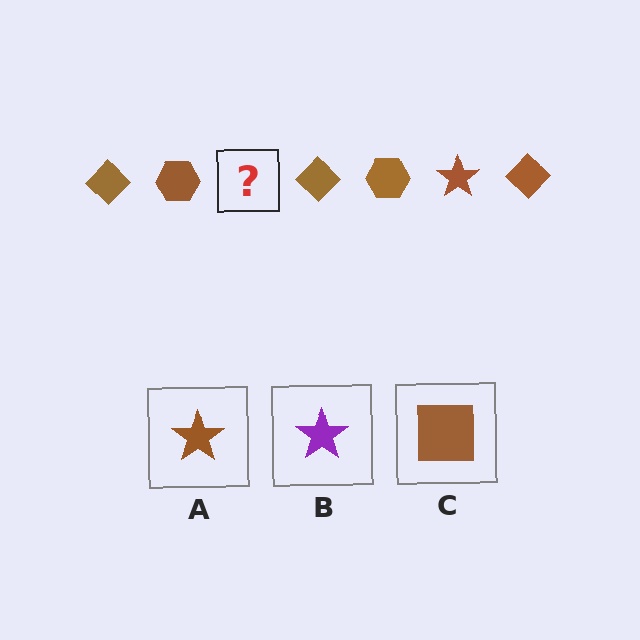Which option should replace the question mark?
Option A.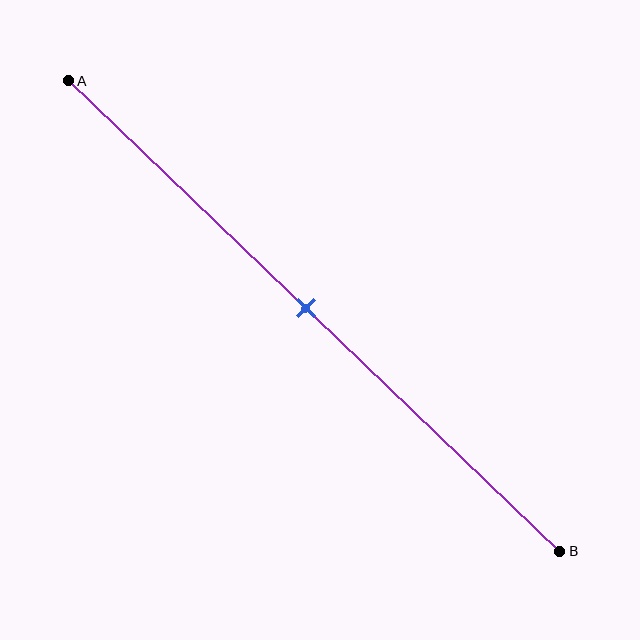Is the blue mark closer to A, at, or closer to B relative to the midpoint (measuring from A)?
The blue mark is approximately at the midpoint of segment AB.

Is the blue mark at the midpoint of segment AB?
Yes, the mark is approximately at the midpoint.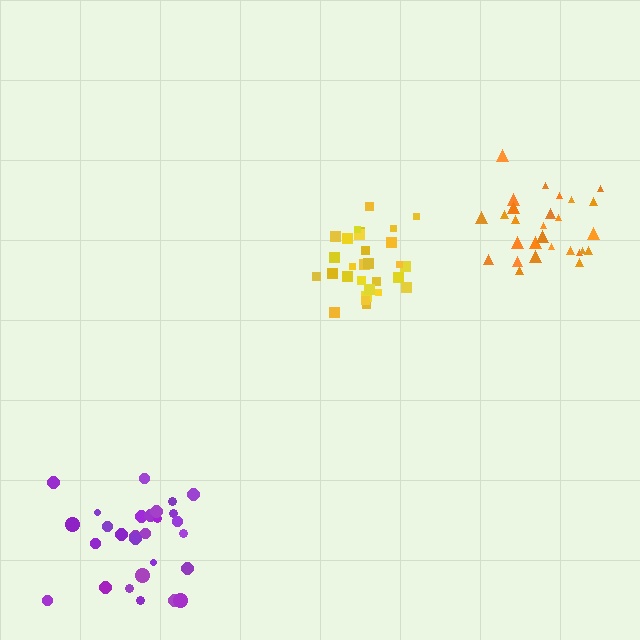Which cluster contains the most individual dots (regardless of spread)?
Yellow (29).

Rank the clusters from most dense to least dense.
yellow, orange, purple.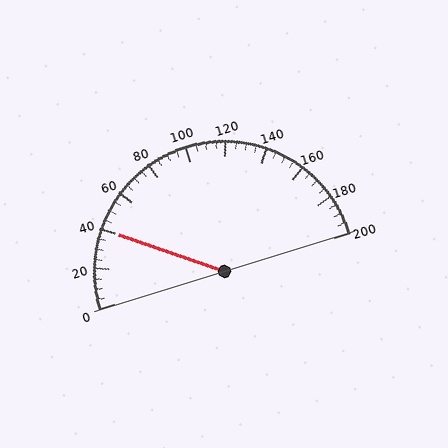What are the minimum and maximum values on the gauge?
The gauge ranges from 0 to 200.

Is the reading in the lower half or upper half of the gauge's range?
The reading is in the lower half of the range (0 to 200).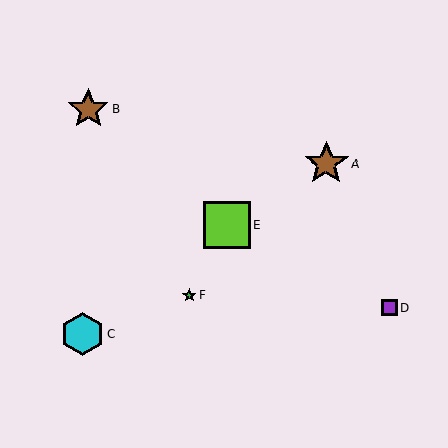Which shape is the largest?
The lime square (labeled E) is the largest.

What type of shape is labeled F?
Shape F is a green star.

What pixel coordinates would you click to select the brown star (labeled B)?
Click at (88, 109) to select the brown star B.